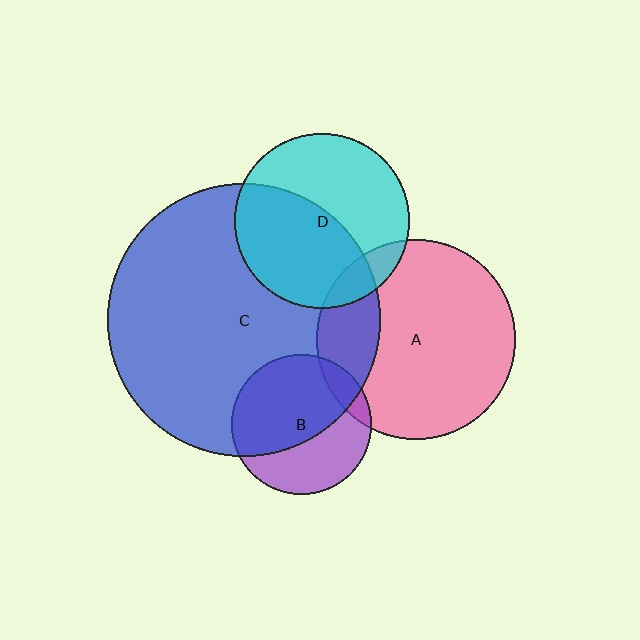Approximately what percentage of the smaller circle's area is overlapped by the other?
Approximately 10%.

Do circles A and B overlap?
Yes.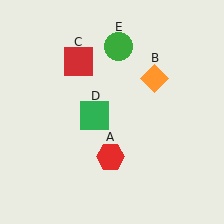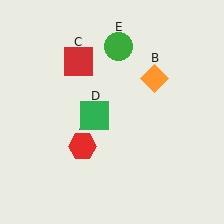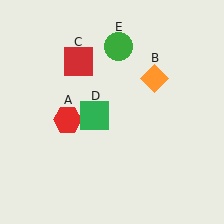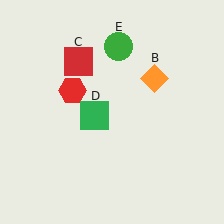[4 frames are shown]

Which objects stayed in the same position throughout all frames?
Orange diamond (object B) and red square (object C) and green square (object D) and green circle (object E) remained stationary.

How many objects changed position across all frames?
1 object changed position: red hexagon (object A).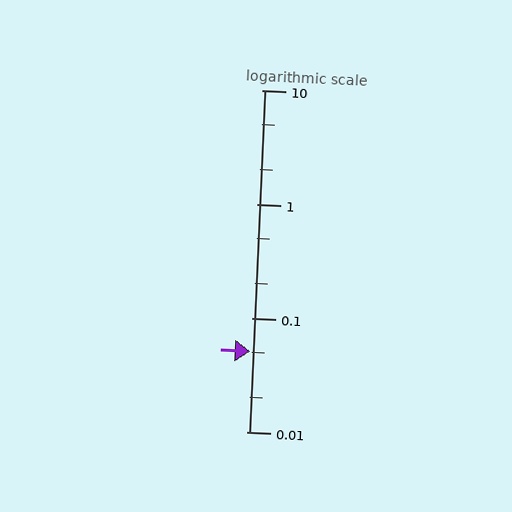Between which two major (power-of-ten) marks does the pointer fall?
The pointer is between 0.01 and 0.1.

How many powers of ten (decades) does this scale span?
The scale spans 3 decades, from 0.01 to 10.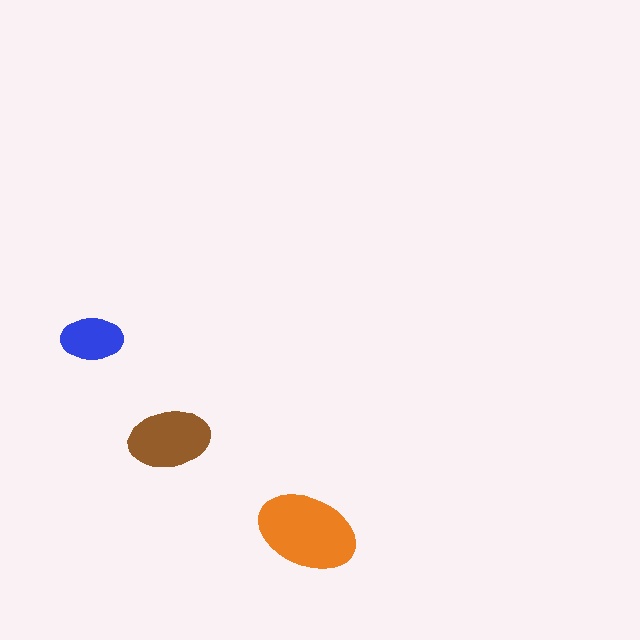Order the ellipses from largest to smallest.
the orange one, the brown one, the blue one.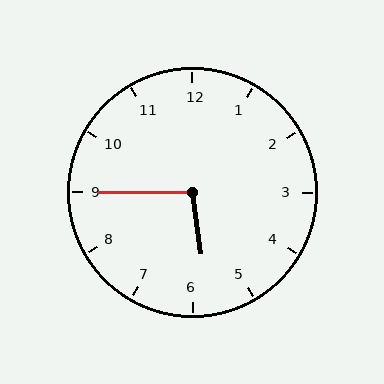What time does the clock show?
5:45.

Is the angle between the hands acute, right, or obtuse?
It is obtuse.